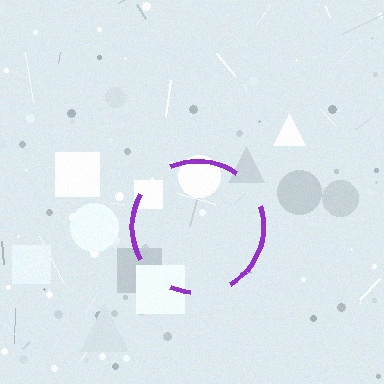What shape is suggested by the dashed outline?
The dashed outline suggests a circle.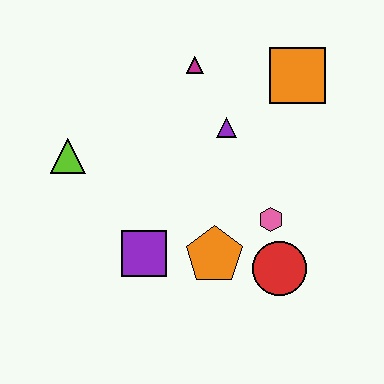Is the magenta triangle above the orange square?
Yes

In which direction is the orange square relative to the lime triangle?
The orange square is to the right of the lime triangle.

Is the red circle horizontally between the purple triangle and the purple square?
No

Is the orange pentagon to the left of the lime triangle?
No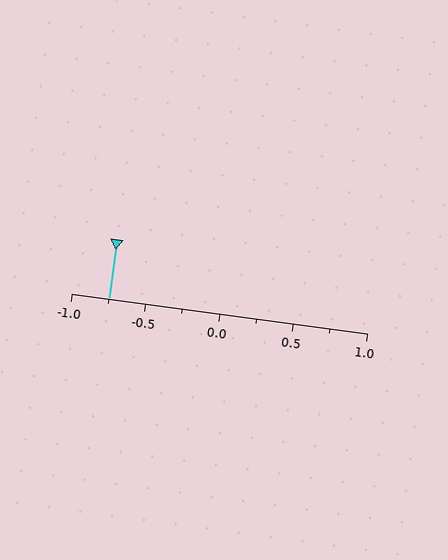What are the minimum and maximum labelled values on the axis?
The axis runs from -1.0 to 1.0.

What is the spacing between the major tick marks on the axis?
The major ticks are spaced 0.5 apart.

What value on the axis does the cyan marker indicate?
The marker indicates approximately -0.75.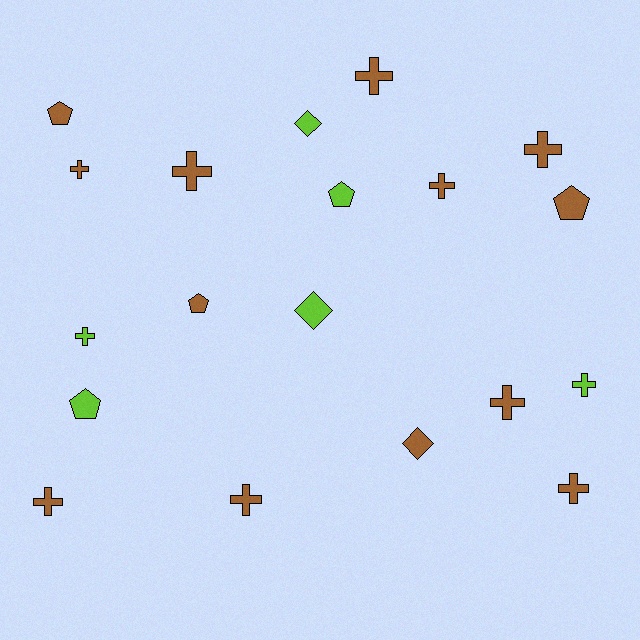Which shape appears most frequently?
Cross, with 11 objects.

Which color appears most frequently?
Brown, with 13 objects.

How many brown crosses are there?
There are 9 brown crosses.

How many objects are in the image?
There are 19 objects.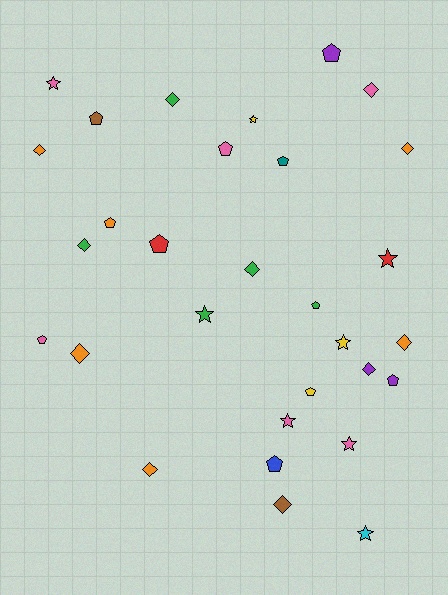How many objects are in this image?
There are 30 objects.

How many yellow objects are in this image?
There are 3 yellow objects.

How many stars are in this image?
There are 8 stars.